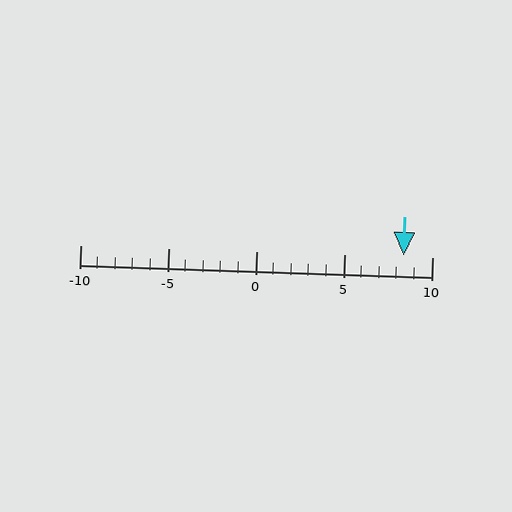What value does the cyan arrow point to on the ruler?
The cyan arrow points to approximately 8.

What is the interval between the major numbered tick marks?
The major tick marks are spaced 5 units apart.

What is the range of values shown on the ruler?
The ruler shows values from -10 to 10.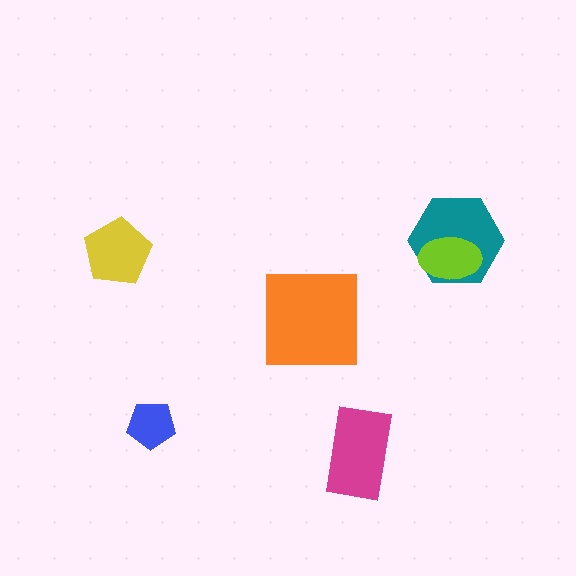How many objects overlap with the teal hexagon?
1 object overlaps with the teal hexagon.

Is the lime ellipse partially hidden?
No, no other shape covers it.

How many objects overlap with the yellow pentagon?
0 objects overlap with the yellow pentagon.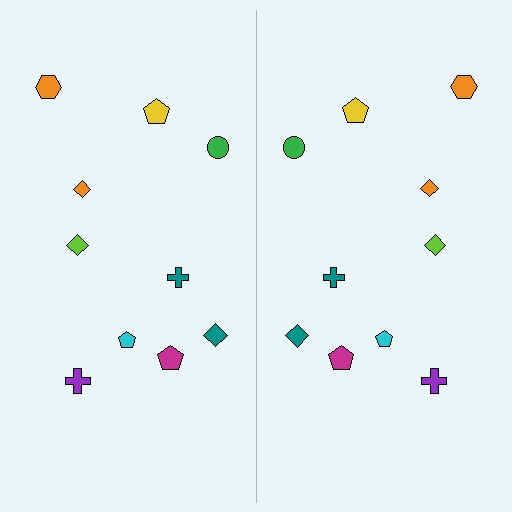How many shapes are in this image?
There are 20 shapes in this image.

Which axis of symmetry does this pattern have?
The pattern has a vertical axis of symmetry running through the center of the image.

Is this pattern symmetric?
Yes, this pattern has bilateral (reflection) symmetry.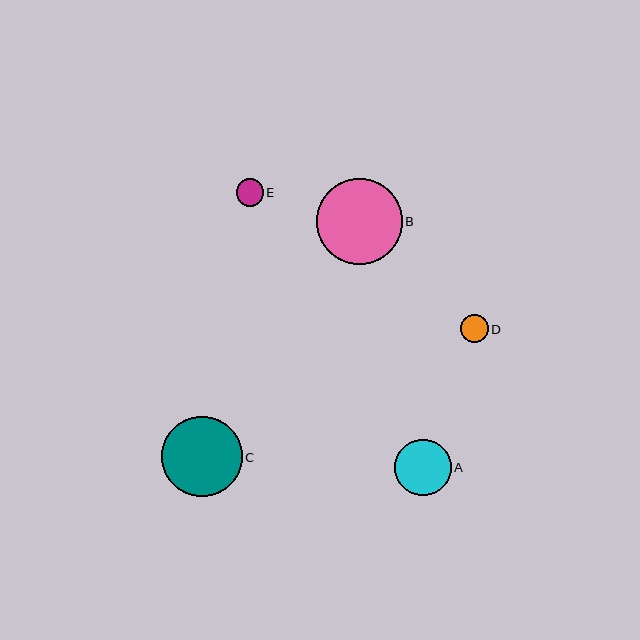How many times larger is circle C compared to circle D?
Circle C is approximately 2.9 times the size of circle D.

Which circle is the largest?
Circle B is the largest with a size of approximately 85 pixels.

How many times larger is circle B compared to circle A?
Circle B is approximately 1.5 times the size of circle A.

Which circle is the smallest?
Circle E is the smallest with a size of approximately 27 pixels.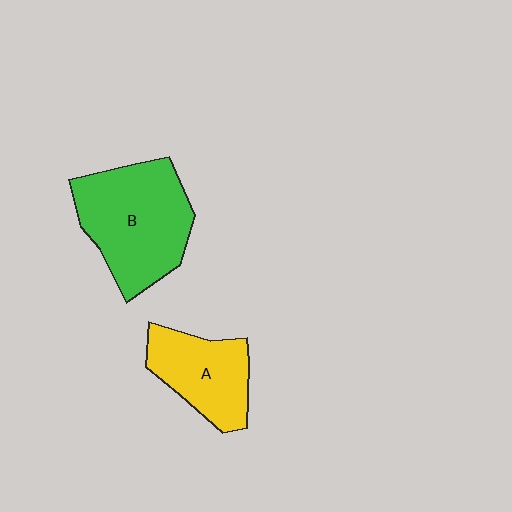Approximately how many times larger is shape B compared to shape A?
Approximately 1.5 times.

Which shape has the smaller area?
Shape A (yellow).